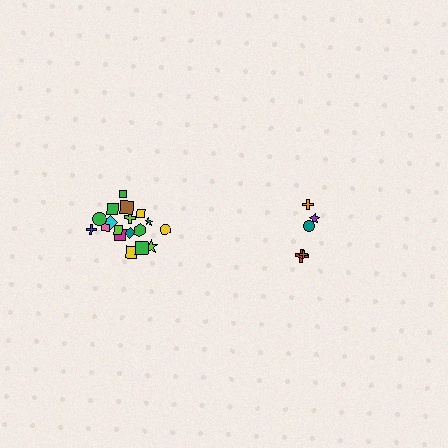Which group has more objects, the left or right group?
The left group.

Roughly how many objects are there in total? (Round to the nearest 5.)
Roughly 25 objects in total.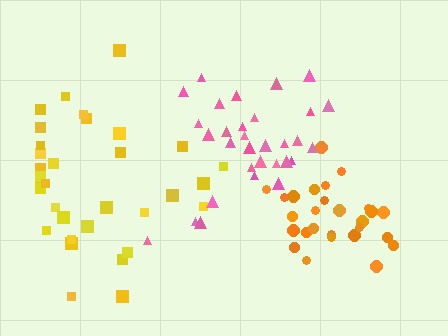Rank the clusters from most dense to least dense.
orange, pink, yellow.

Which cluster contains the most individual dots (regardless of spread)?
Yellow (33).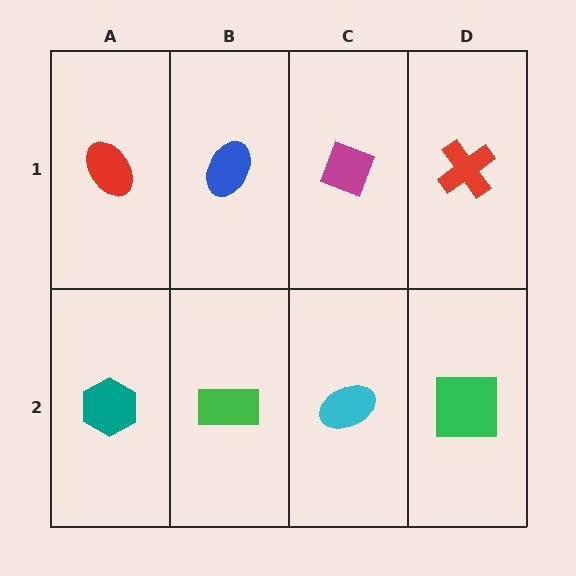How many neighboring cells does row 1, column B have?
3.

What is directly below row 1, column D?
A green square.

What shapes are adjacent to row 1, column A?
A teal hexagon (row 2, column A), a blue ellipse (row 1, column B).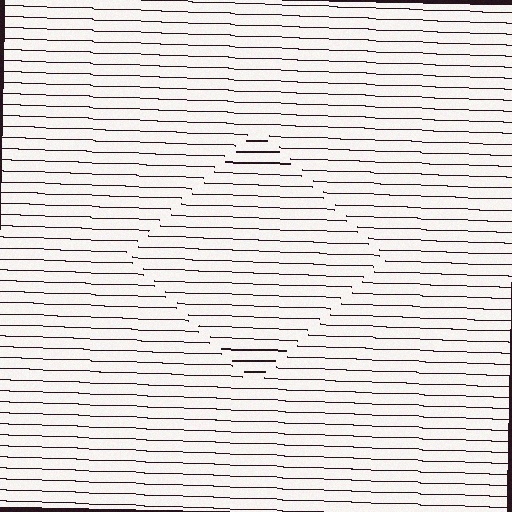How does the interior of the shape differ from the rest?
The interior of the shape contains the same grating, shifted by half a period — the contour is defined by the phase discontinuity where line-ends from the inner and outer gratings abut.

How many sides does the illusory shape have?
4 sides — the line-ends trace a square.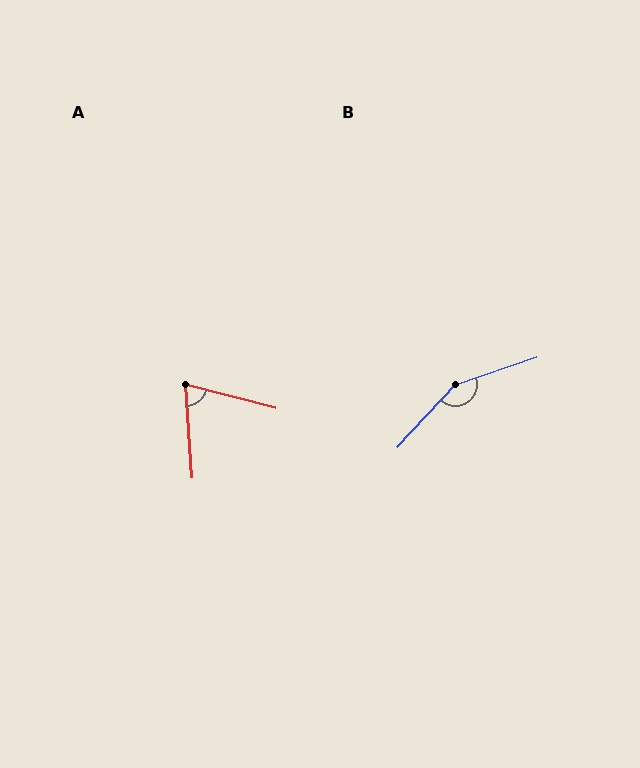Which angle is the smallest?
A, at approximately 72 degrees.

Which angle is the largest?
B, at approximately 152 degrees.